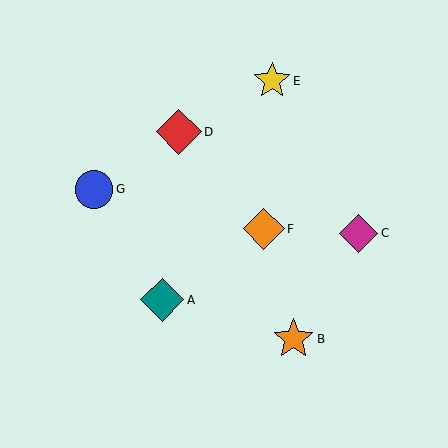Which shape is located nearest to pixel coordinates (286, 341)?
The orange star (labeled B) at (293, 339) is nearest to that location.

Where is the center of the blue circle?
The center of the blue circle is at (94, 189).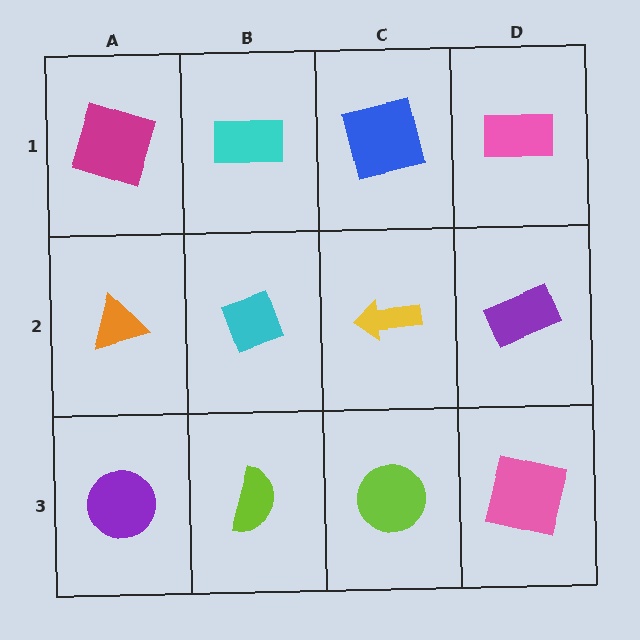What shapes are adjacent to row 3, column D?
A purple rectangle (row 2, column D), a lime circle (row 3, column C).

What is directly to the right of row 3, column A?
A lime semicircle.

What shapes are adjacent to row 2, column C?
A blue square (row 1, column C), a lime circle (row 3, column C), a cyan diamond (row 2, column B), a purple rectangle (row 2, column D).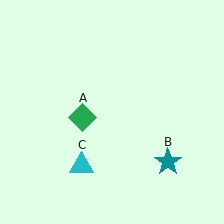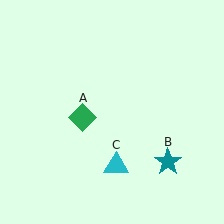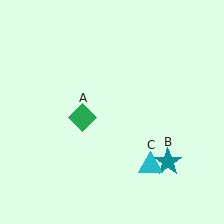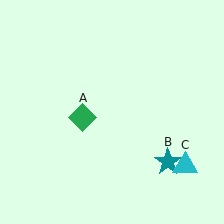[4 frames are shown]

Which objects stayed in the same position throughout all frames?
Green diamond (object A) and teal star (object B) remained stationary.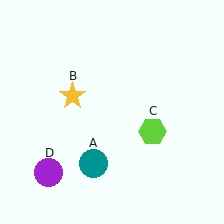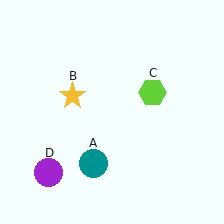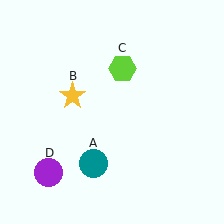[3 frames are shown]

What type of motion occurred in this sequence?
The lime hexagon (object C) rotated counterclockwise around the center of the scene.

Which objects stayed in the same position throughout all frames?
Teal circle (object A) and yellow star (object B) and purple circle (object D) remained stationary.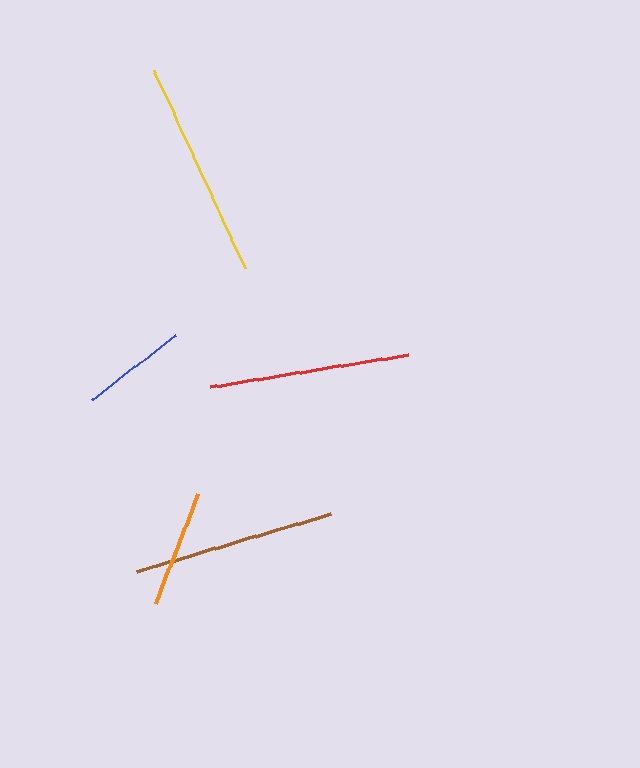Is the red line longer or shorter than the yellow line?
The yellow line is longer than the red line.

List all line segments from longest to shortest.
From longest to shortest: yellow, brown, red, orange, blue.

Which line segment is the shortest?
The blue line is the shortest at approximately 106 pixels.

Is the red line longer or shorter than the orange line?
The red line is longer than the orange line.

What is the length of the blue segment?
The blue segment is approximately 106 pixels long.